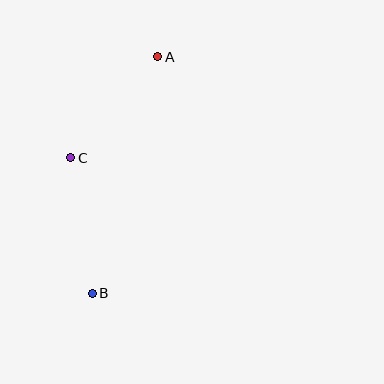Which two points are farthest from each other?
Points A and B are farthest from each other.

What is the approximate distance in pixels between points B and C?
The distance between B and C is approximately 137 pixels.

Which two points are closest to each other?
Points A and C are closest to each other.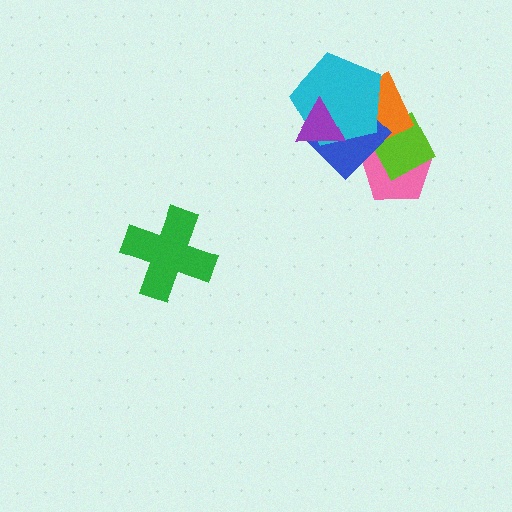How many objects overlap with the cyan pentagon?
3 objects overlap with the cyan pentagon.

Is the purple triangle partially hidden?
No, no other shape covers it.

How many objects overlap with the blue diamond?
5 objects overlap with the blue diamond.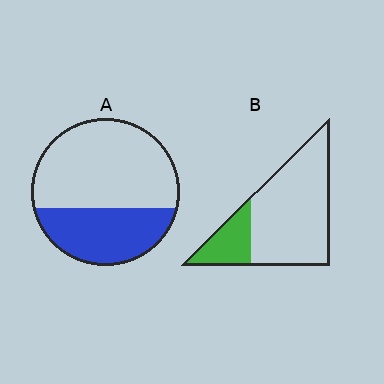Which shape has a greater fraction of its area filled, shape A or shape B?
Shape A.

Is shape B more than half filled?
No.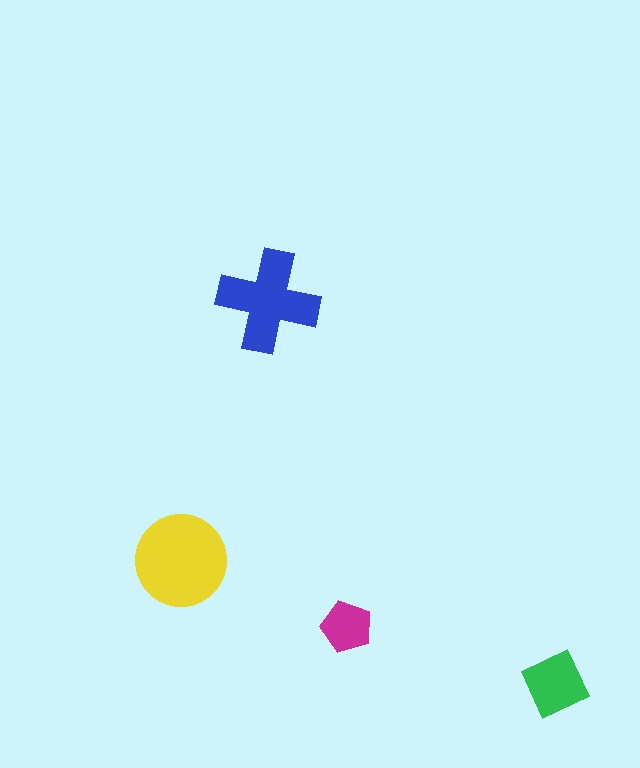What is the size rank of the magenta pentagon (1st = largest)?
4th.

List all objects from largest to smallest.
The yellow circle, the blue cross, the green square, the magenta pentagon.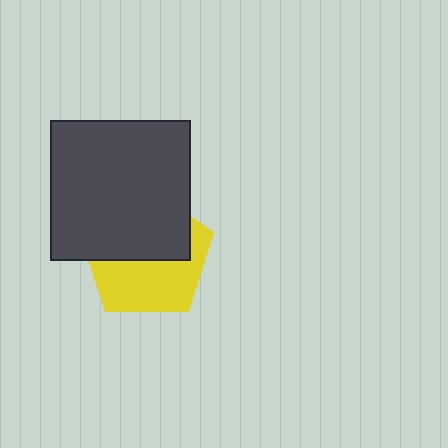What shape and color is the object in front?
The object in front is a dark gray square.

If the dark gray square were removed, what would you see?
You would see the complete yellow pentagon.